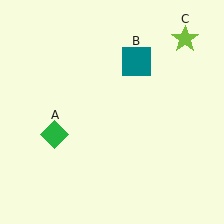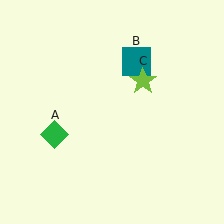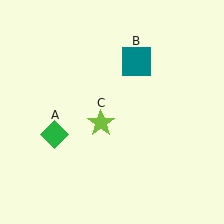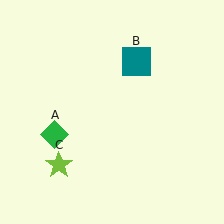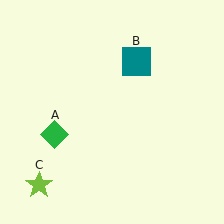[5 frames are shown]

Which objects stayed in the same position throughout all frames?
Green diamond (object A) and teal square (object B) remained stationary.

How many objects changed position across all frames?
1 object changed position: lime star (object C).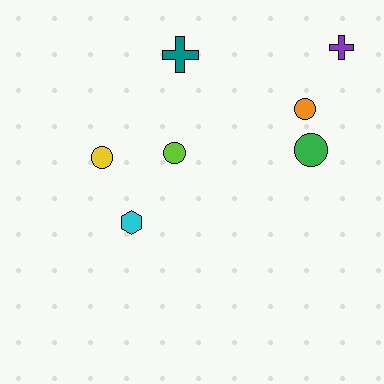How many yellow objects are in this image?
There is 1 yellow object.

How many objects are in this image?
There are 7 objects.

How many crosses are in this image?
There are 2 crosses.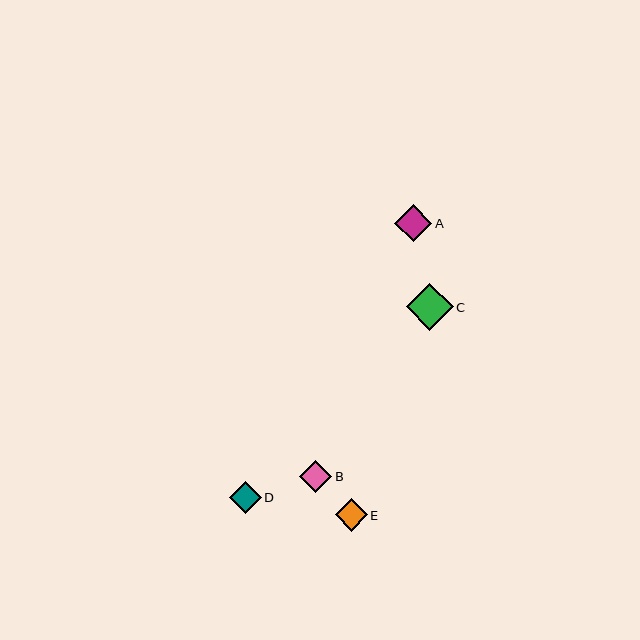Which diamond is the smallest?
Diamond D is the smallest with a size of approximately 32 pixels.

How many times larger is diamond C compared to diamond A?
Diamond C is approximately 1.3 times the size of diamond A.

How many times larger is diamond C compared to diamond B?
Diamond C is approximately 1.4 times the size of diamond B.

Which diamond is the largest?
Diamond C is the largest with a size of approximately 47 pixels.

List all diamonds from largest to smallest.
From largest to smallest: C, A, B, E, D.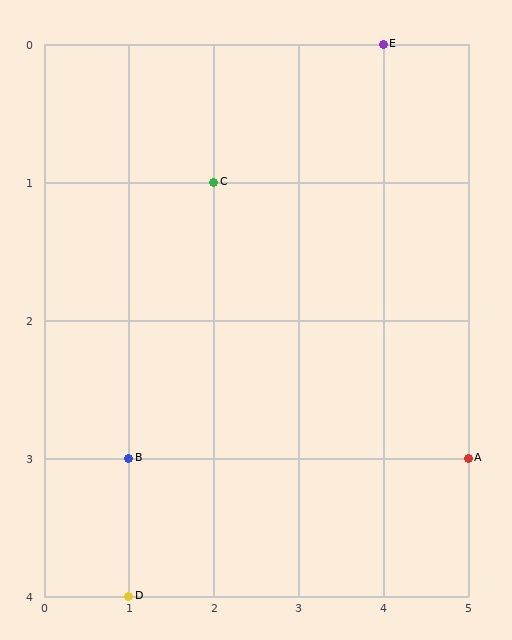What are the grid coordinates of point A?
Point A is at grid coordinates (5, 3).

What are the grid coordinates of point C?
Point C is at grid coordinates (2, 1).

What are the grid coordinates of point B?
Point B is at grid coordinates (1, 3).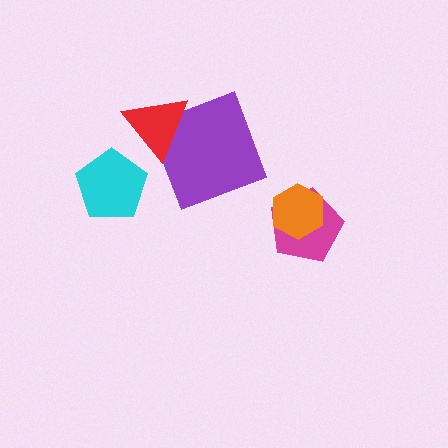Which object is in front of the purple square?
The red triangle is in front of the purple square.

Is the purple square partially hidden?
Yes, it is partially covered by another shape.